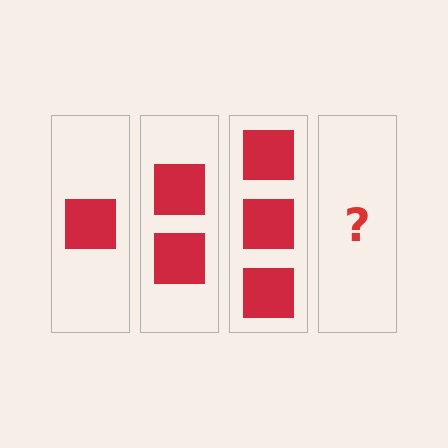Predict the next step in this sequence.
The next step is 4 squares.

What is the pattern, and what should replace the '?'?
The pattern is that each step adds one more square. The '?' should be 4 squares.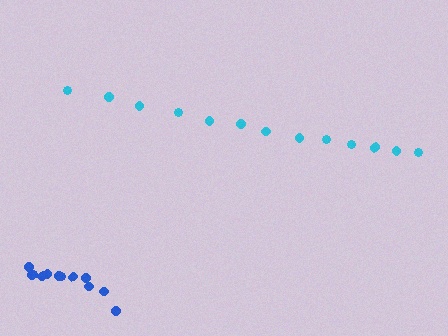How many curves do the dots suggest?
There are 2 distinct paths.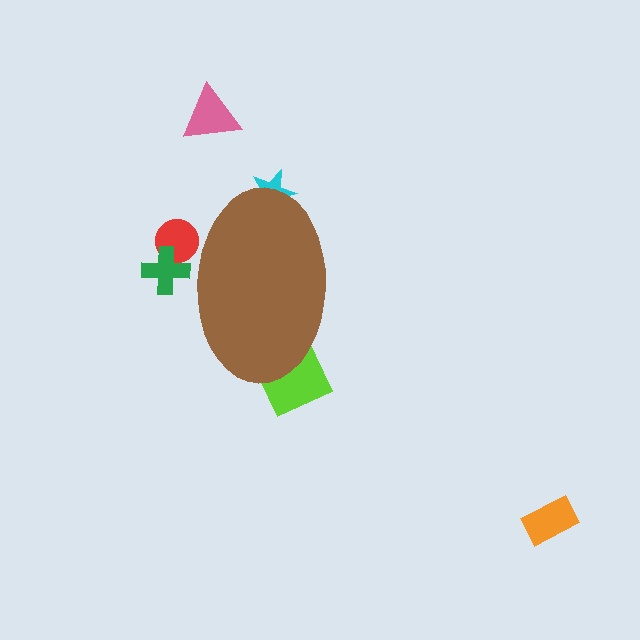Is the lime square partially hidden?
Yes, the lime square is partially hidden behind the brown ellipse.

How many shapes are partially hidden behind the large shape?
4 shapes are partially hidden.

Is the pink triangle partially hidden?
No, the pink triangle is fully visible.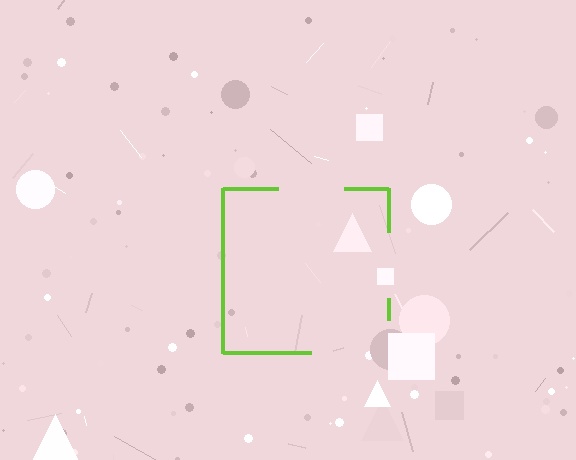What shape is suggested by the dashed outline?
The dashed outline suggests a square.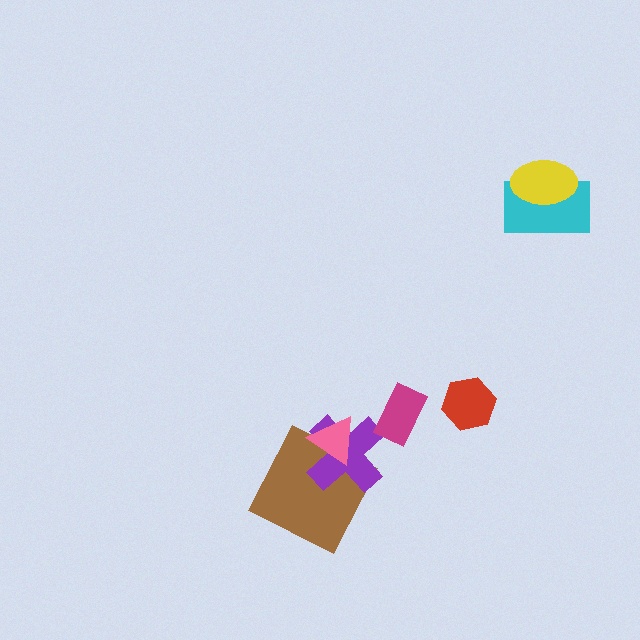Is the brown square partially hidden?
Yes, it is partially covered by another shape.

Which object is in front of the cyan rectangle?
The yellow ellipse is in front of the cyan rectangle.